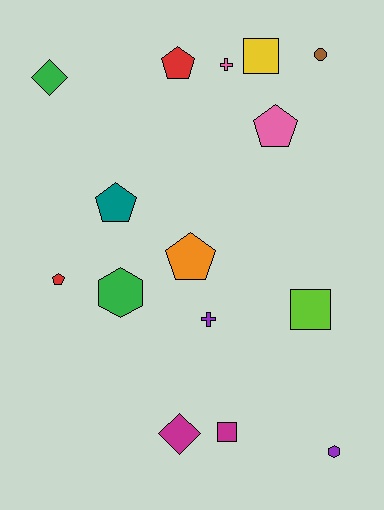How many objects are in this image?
There are 15 objects.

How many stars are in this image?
There are no stars.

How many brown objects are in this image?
There is 1 brown object.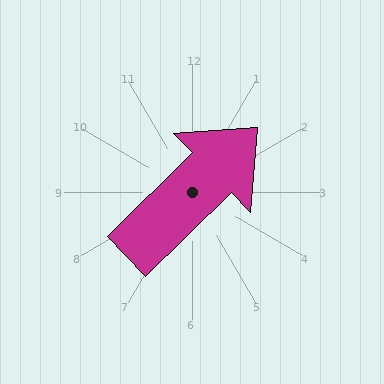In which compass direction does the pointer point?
Northeast.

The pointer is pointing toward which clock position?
Roughly 2 o'clock.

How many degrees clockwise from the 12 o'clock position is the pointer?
Approximately 46 degrees.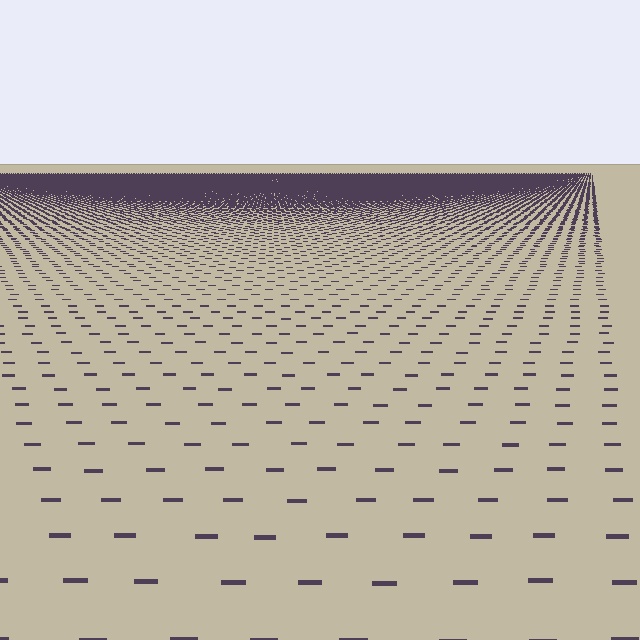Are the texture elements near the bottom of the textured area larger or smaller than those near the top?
Larger. Near the bottom, elements are closer to the viewer and appear at a bigger on-screen size.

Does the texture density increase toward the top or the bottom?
Density increases toward the top.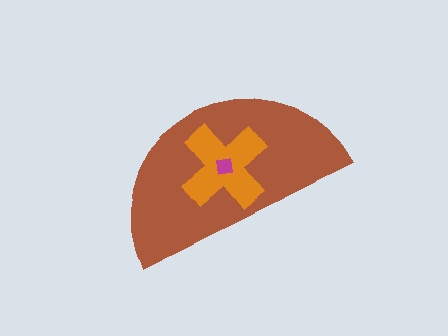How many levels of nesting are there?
3.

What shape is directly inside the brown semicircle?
The orange cross.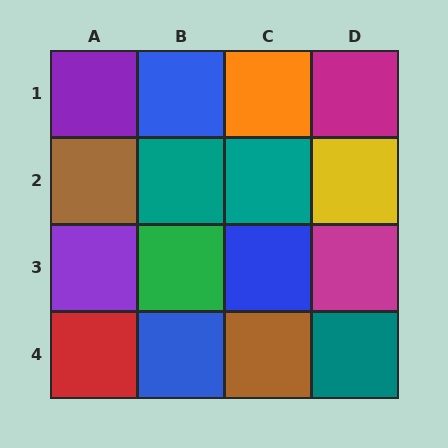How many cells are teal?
3 cells are teal.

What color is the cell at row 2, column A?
Brown.